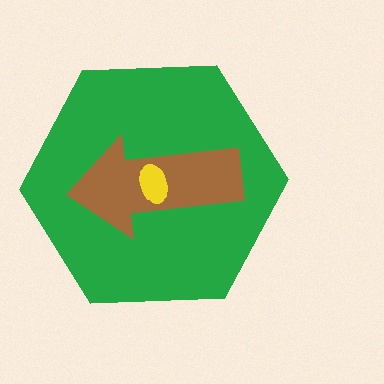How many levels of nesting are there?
3.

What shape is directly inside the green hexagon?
The brown arrow.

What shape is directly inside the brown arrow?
The yellow ellipse.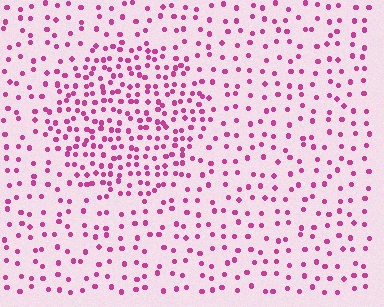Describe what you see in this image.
The image contains small magenta elements arranged at two different densities. A circle-shaped region is visible where the elements are more densely packed than the surrounding area.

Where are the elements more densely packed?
The elements are more densely packed inside the circle boundary.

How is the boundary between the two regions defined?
The boundary is defined by a change in element density (approximately 2.1x ratio). All elements are the same color, size, and shape.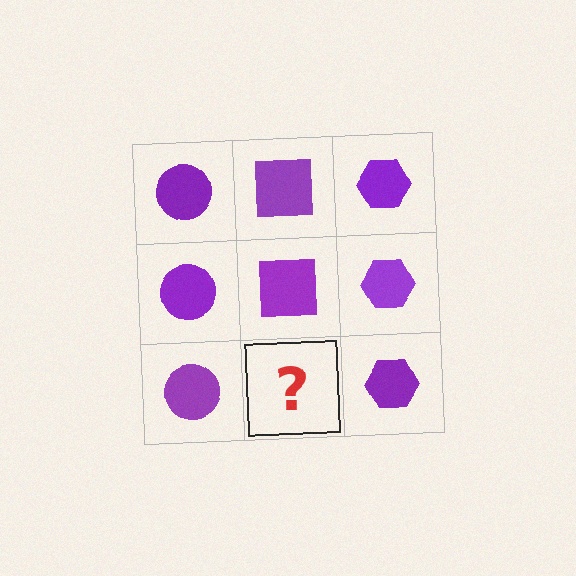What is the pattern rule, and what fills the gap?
The rule is that each column has a consistent shape. The gap should be filled with a purple square.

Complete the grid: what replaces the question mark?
The question mark should be replaced with a purple square.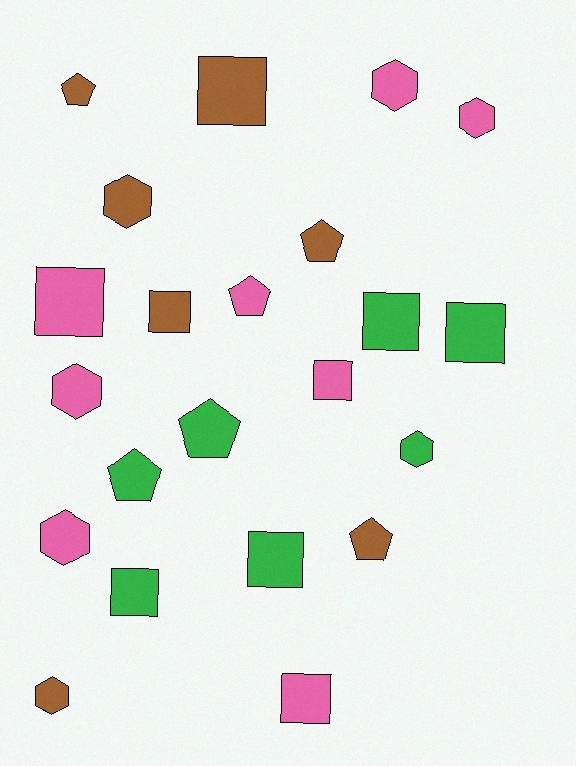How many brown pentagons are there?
There are 3 brown pentagons.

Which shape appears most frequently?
Square, with 9 objects.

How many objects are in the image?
There are 22 objects.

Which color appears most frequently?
Pink, with 8 objects.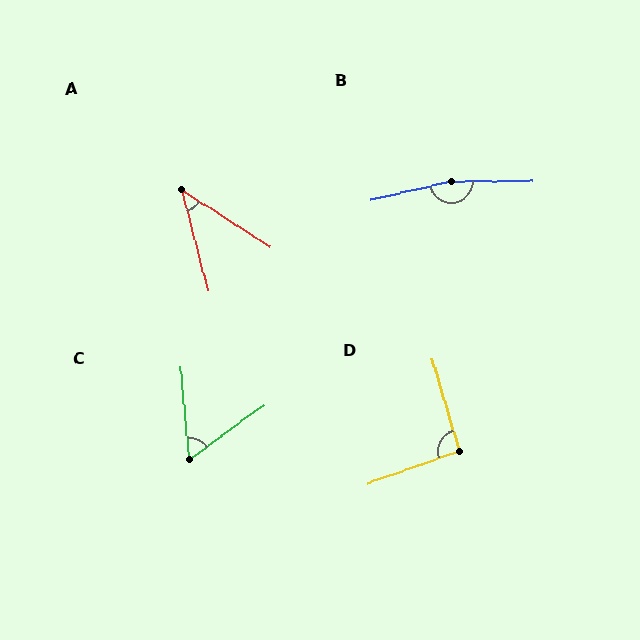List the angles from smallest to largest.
A (43°), C (59°), D (93°), B (167°).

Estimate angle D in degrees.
Approximately 93 degrees.